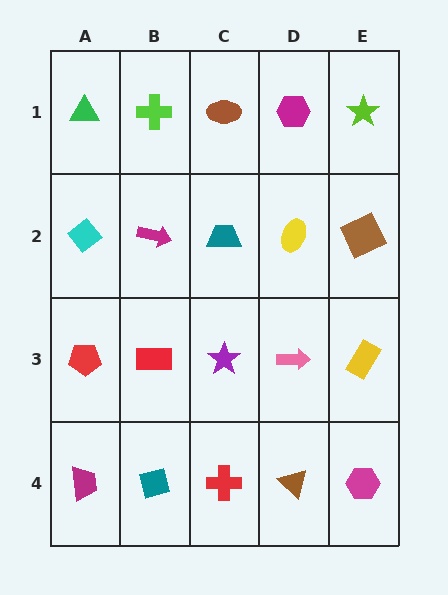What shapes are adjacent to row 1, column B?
A magenta arrow (row 2, column B), a green triangle (row 1, column A), a brown ellipse (row 1, column C).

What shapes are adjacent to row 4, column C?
A purple star (row 3, column C), a teal square (row 4, column B), a brown triangle (row 4, column D).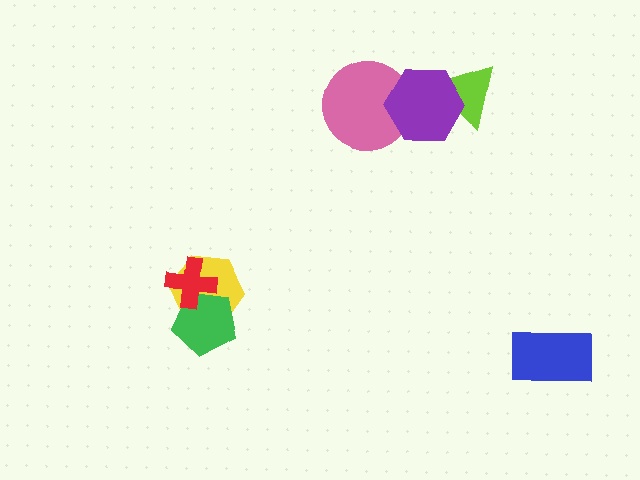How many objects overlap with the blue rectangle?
0 objects overlap with the blue rectangle.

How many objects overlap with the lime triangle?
1 object overlaps with the lime triangle.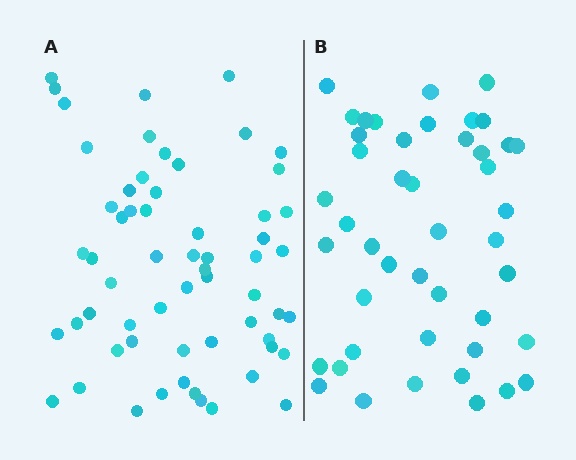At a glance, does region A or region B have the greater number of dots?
Region A (the left region) has more dots.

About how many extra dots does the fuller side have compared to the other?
Region A has approximately 15 more dots than region B.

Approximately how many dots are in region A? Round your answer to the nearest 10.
About 60 dots.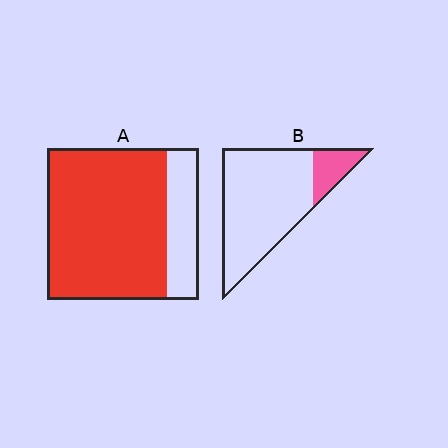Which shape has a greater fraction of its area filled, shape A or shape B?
Shape A.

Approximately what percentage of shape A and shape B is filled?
A is approximately 80% and B is approximately 15%.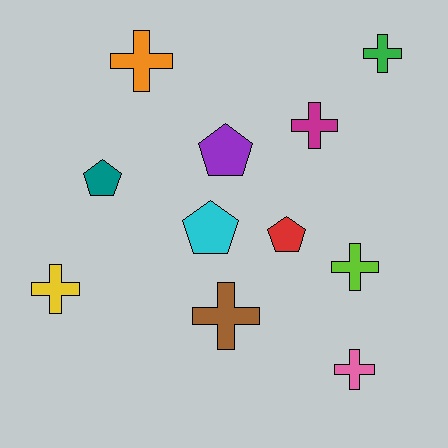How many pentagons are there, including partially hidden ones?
There are 4 pentagons.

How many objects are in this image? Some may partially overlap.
There are 11 objects.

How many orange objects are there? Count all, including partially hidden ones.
There is 1 orange object.